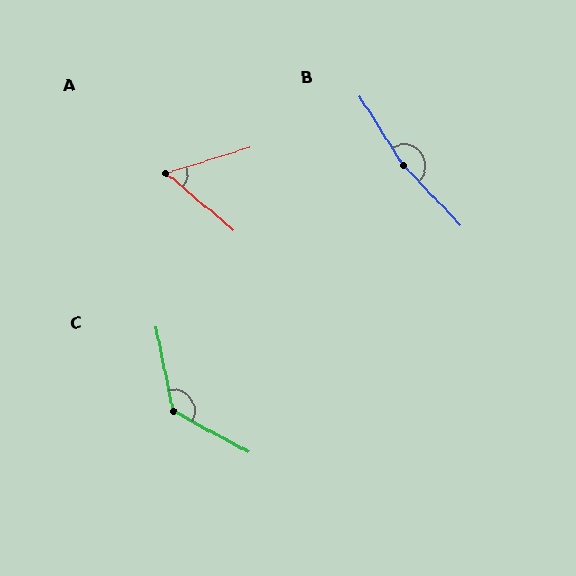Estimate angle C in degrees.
Approximately 130 degrees.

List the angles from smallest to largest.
A (58°), C (130°), B (168°).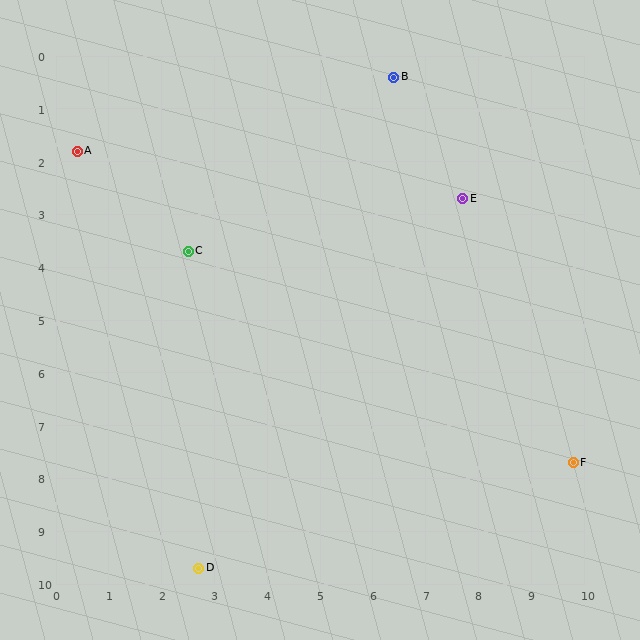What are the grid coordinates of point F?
Point F is at approximately (9.8, 7.7).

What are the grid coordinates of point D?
Point D is at approximately (2.7, 9.7).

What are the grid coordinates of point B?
Point B is at approximately (6.4, 0.4).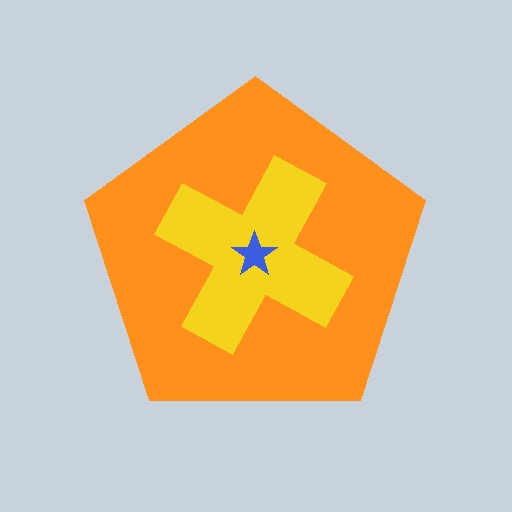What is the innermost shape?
The blue star.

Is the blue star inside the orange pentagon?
Yes.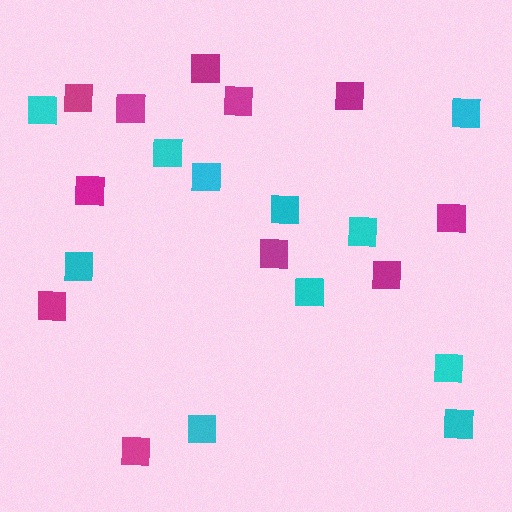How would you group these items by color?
There are 2 groups: one group of magenta squares (11) and one group of cyan squares (11).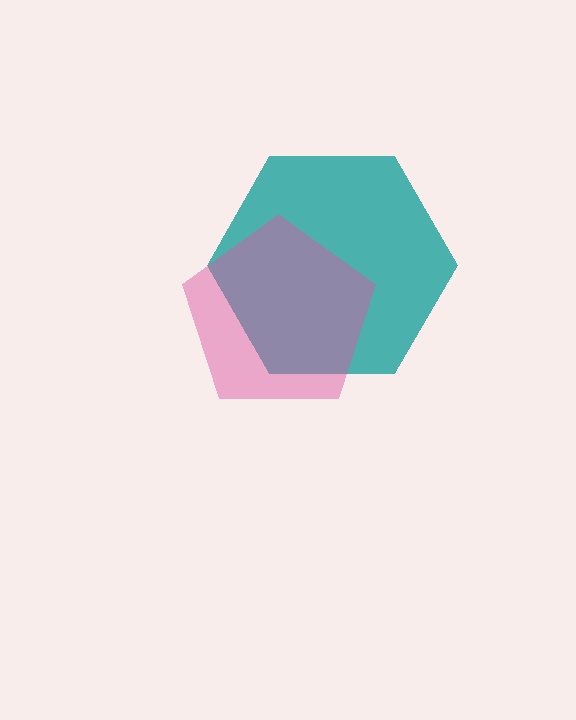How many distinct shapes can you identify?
There are 2 distinct shapes: a teal hexagon, a pink pentagon.